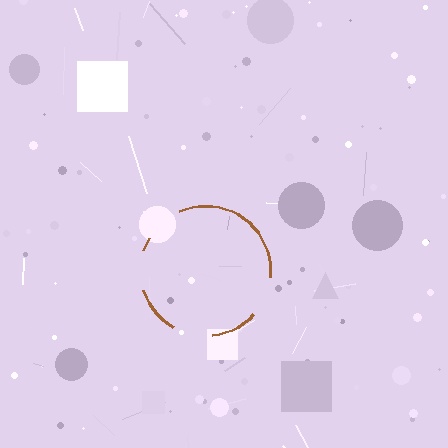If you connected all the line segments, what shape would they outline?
They would outline a circle.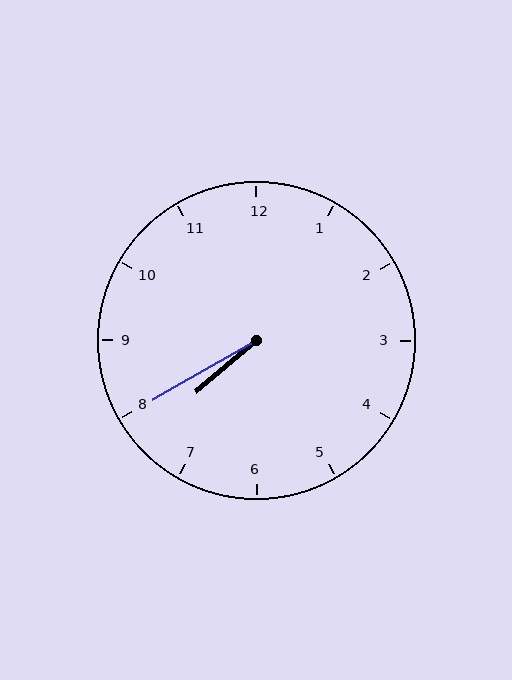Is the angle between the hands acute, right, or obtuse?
It is acute.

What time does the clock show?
7:40.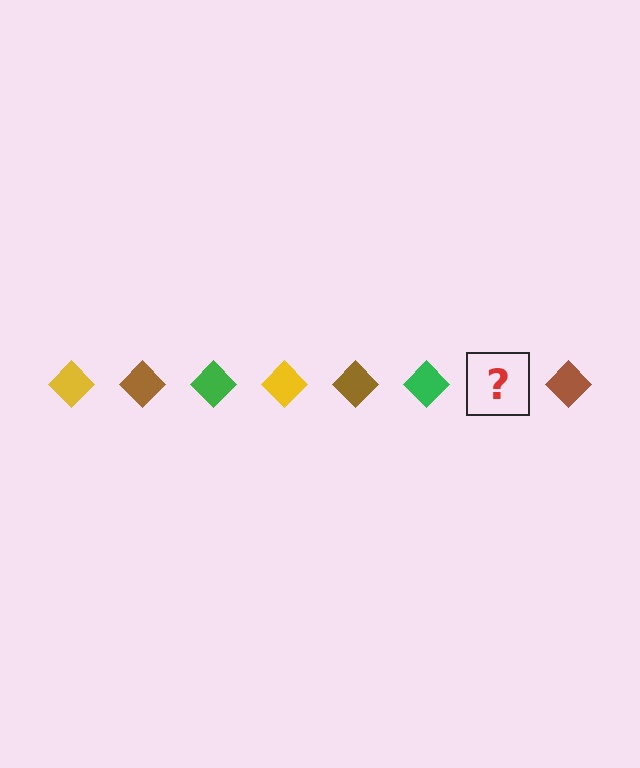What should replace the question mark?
The question mark should be replaced with a yellow diamond.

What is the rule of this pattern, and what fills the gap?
The rule is that the pattern cycles through yellow, brown, green diamonds. The gap should be filled with a yellow diamond.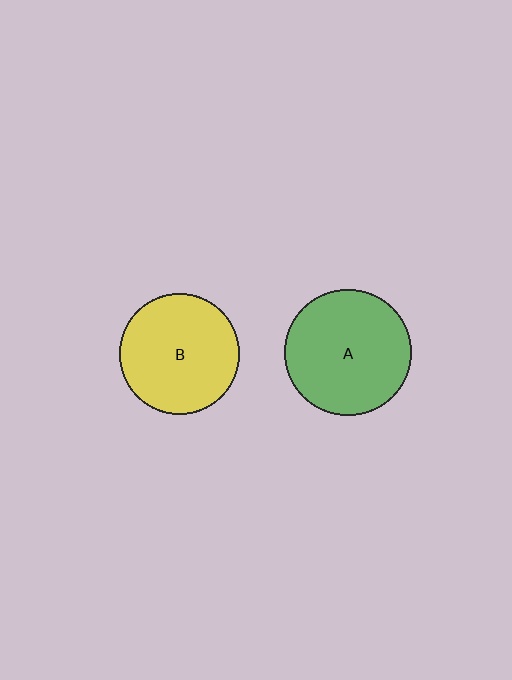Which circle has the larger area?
Circle A (green).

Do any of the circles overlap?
No, none of the circles overlap.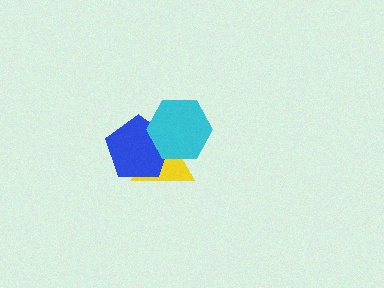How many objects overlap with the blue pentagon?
2 objects overlap with the blue pentagon.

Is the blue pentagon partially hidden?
Yes, it is partially covered by another shape.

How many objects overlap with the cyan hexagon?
2 objects overlap with the cyan hexagon.